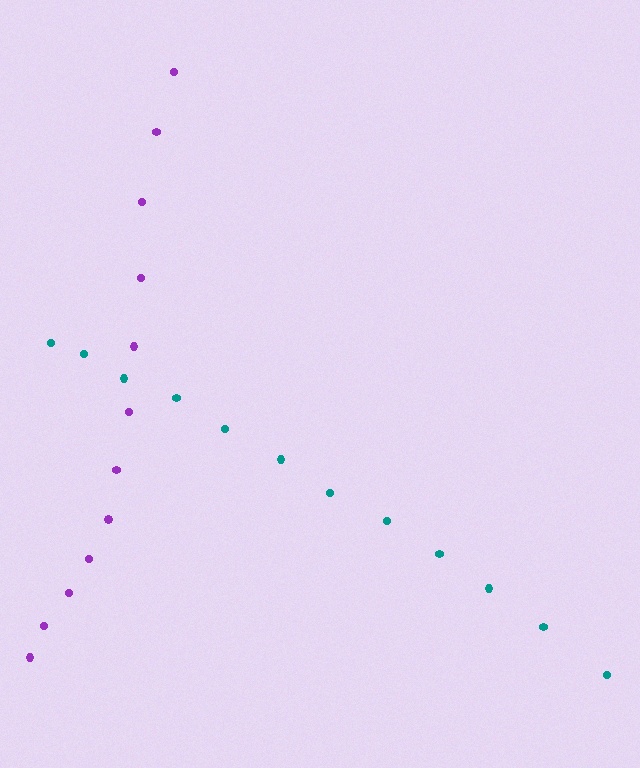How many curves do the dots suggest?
There are 2 distinct paths.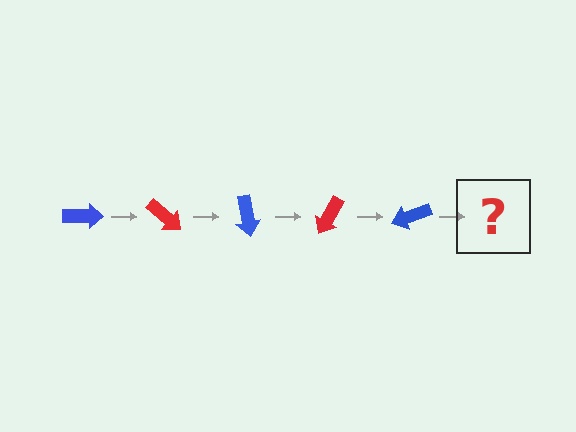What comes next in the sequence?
The next element should be a red arrow, rotated 200 degrees from the start.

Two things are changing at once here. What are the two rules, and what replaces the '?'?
The two rules are that it rotates 40 degrees each step and the color cycles through blue and red. The '?' should be a red arrow, rotated 200 degrees from the start.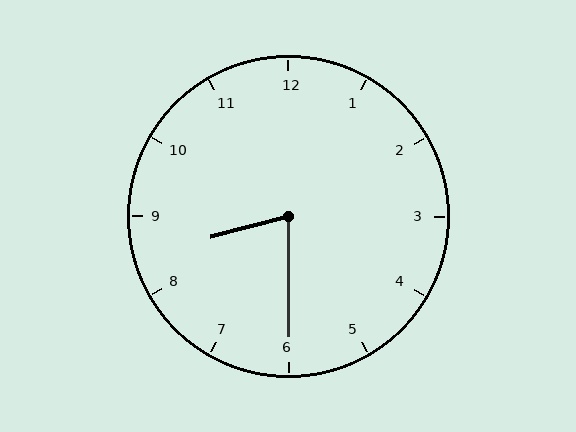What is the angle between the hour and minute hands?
Approximately 75 degrees.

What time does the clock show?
8:30.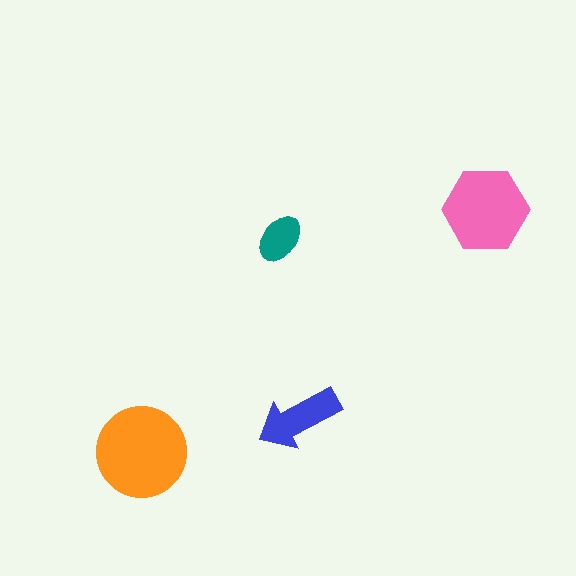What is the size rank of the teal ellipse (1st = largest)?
4th.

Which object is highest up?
The pink hexagon is topmost.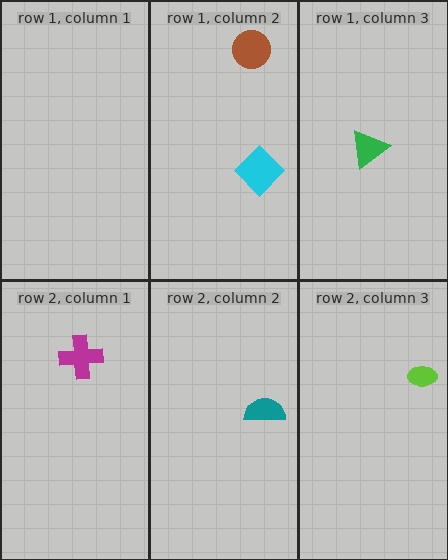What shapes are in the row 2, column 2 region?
The teal semicircle.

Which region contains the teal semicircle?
The row 2, column 2 region.